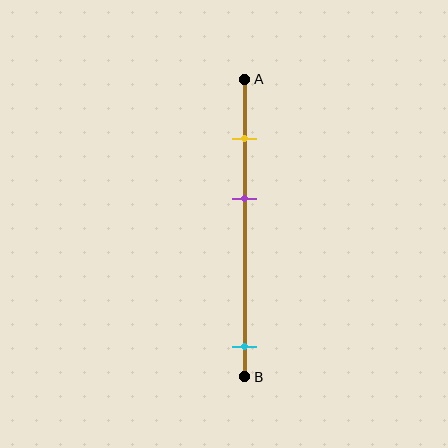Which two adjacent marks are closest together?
The yellow and purple marks are the closest adjacent pair.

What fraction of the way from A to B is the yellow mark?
The yellow mark is approximately 20% (0.2) of the way from A to B.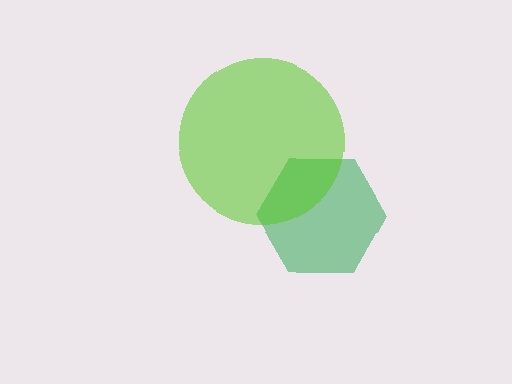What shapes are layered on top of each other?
The layered shapes are: a green hexagon, a lime circle.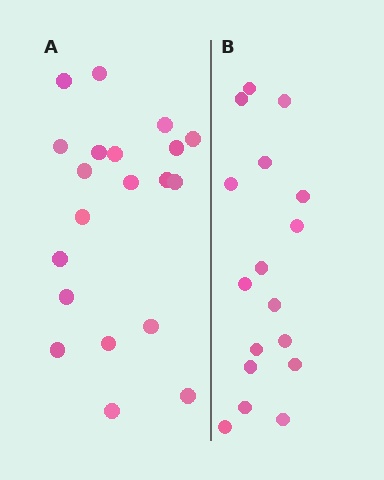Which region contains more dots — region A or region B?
Region A (the left region) has more dots.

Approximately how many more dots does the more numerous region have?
Region A has just a few more — roughly 2 or 3 more dots than region B.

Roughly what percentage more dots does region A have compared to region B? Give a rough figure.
About 20% more.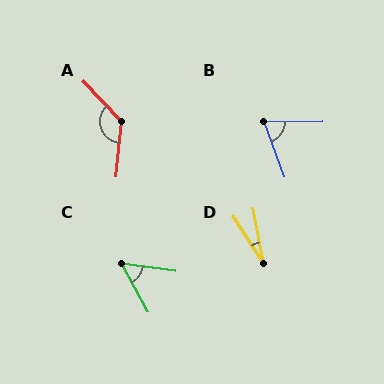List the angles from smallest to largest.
D (22°), C (53°), B (70°), A (131°).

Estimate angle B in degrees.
Approximately 70 degrees.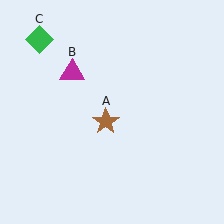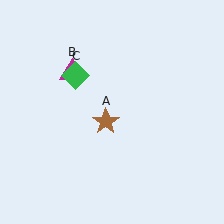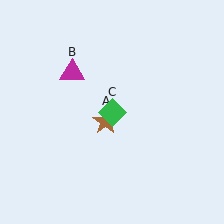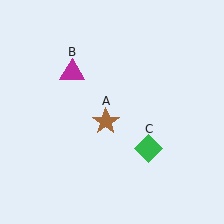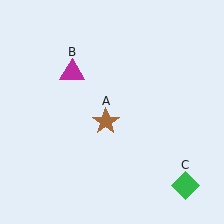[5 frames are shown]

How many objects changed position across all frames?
1 object changed position: green diamond (object C).